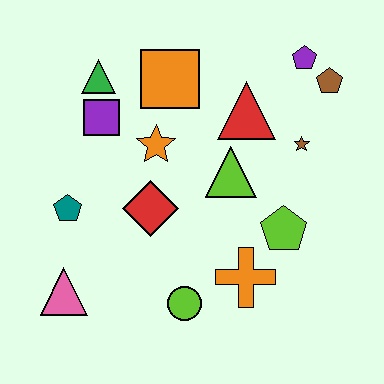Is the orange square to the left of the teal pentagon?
No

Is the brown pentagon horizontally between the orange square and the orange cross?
No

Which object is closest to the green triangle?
The purple square is closest to the green triangle.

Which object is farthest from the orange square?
The pink triangle is farthest from the orange square.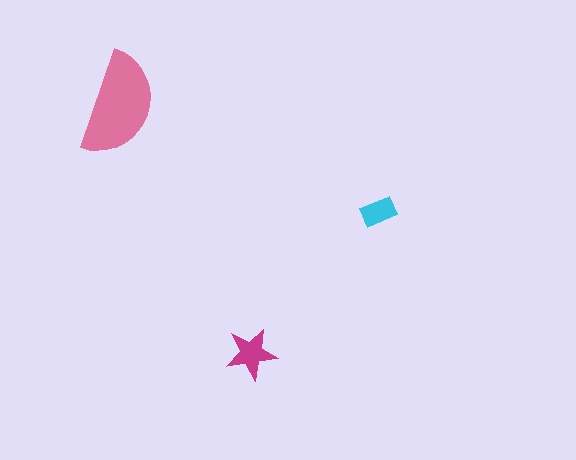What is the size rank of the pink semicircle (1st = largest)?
1st.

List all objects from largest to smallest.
The pink semicircle, the magenta star, the cyan rectangle.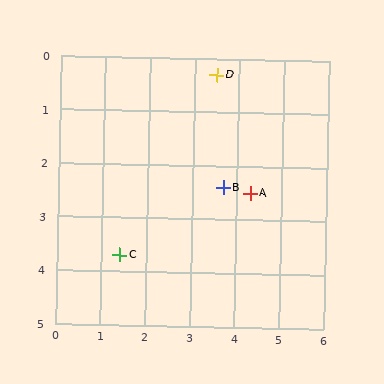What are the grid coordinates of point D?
Point D is at approximately (3.5, 0.3).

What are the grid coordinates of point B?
Point B is at approximately (3.7, 2.4).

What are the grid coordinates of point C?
Point C is at approximately (1.4, 3.7).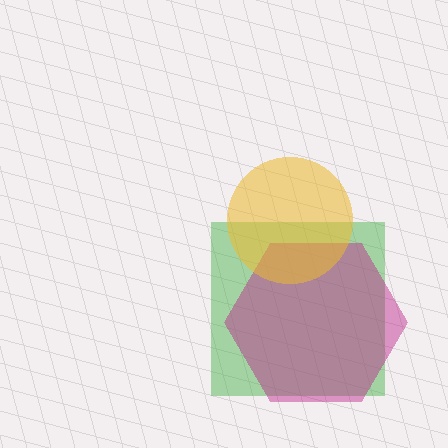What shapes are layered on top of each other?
The layered shapes are: a green square, a magenta hexagon, a yellow circle.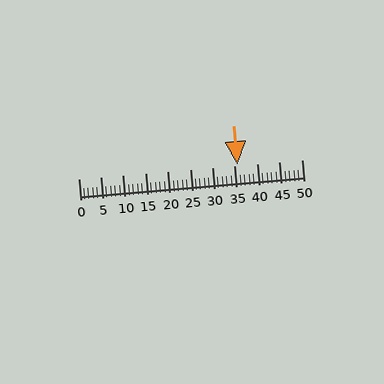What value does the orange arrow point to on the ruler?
The orange arrow points to approximately 36.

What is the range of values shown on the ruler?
The ruler shows values from 0 to 50.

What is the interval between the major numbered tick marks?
The major tick marks are spaced 5 units apart.